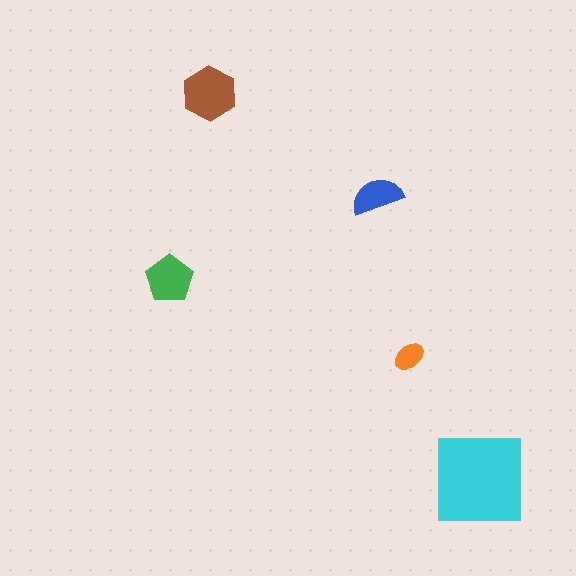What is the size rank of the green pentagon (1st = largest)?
3rd.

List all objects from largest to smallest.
The cyan square, the brown hexagon, the green pentagon, the blue semicircle, the orange ellipse.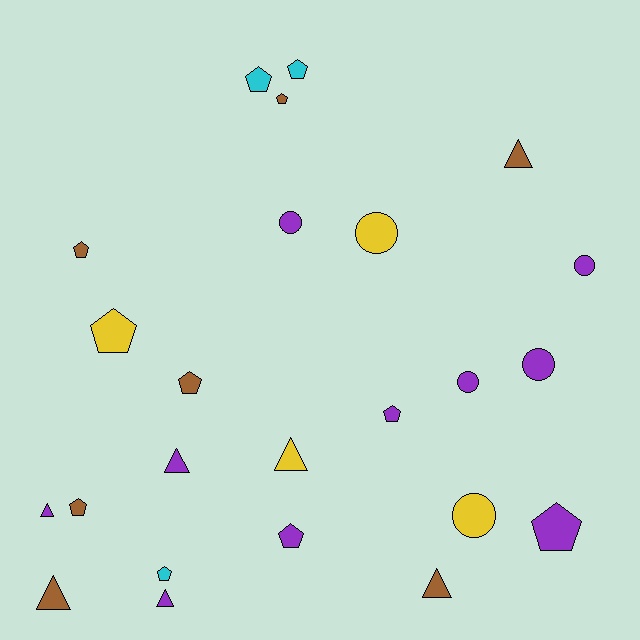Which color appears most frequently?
Purple, with 10 objects.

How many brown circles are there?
There are no brown circles.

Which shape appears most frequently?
Pentagon, with 11 objects.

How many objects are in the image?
There are 24 objects.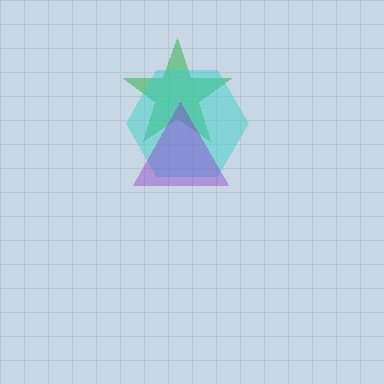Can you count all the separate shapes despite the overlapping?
Yes, there are 3 separate shapes.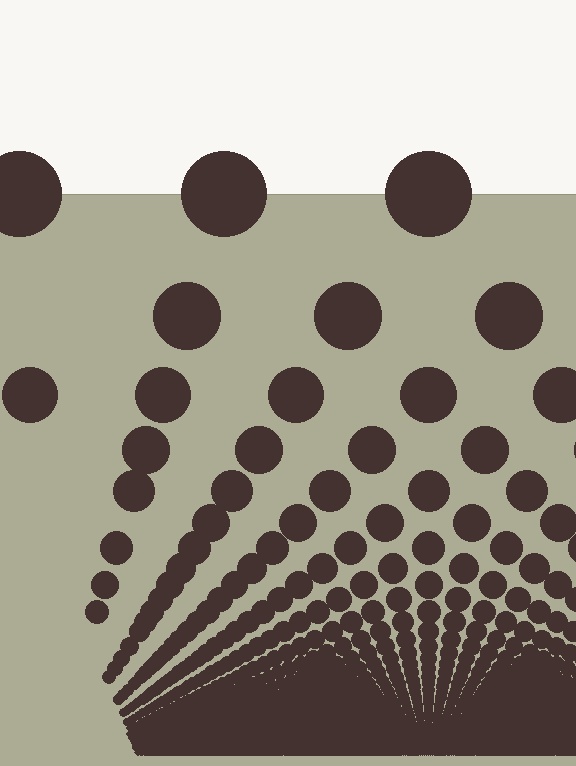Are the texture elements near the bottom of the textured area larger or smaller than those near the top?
Smaller. The gradient is inverted — elements near the bottom are smaller and denser.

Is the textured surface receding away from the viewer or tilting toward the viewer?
The surface appears to tilt toward the viewer. Texture elements get larger and sparser toward the top.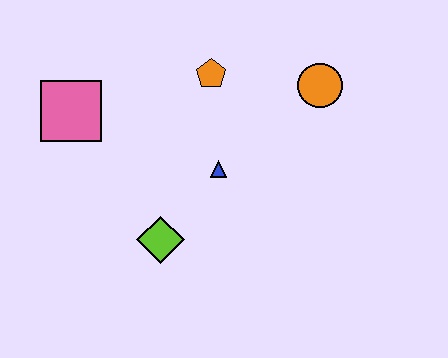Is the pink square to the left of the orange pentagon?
Yes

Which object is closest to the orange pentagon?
The blue triangle is closest to the orange pentagon.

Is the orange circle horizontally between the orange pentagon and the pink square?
No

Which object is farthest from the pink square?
The orange circle is farthest from the pink square.